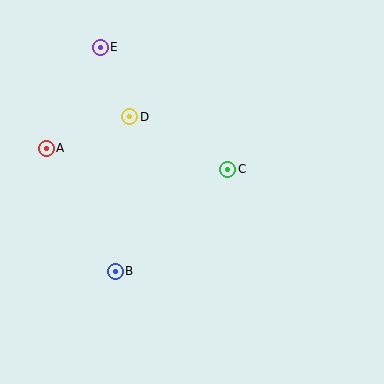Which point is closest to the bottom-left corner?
Point B is closest to the bottom-left corner.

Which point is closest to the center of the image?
Point C at (228, 169) is closest to the center.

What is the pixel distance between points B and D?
The distance between B and D is 155 pixels.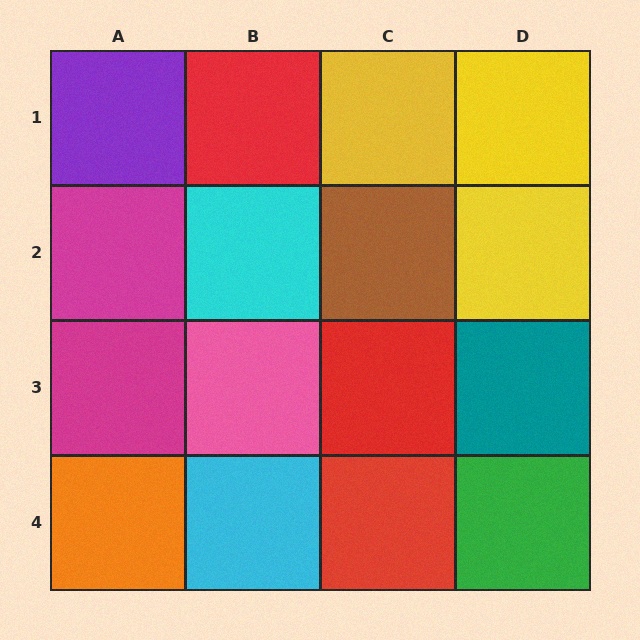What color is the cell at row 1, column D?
Yellow.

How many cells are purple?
1 cell is purple.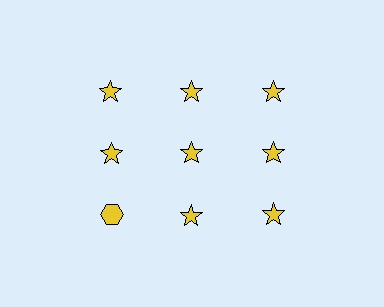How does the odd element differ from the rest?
It has a different shape: hexagon instead of star.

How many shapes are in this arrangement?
There are 9 shapes arranged in a grid pattern.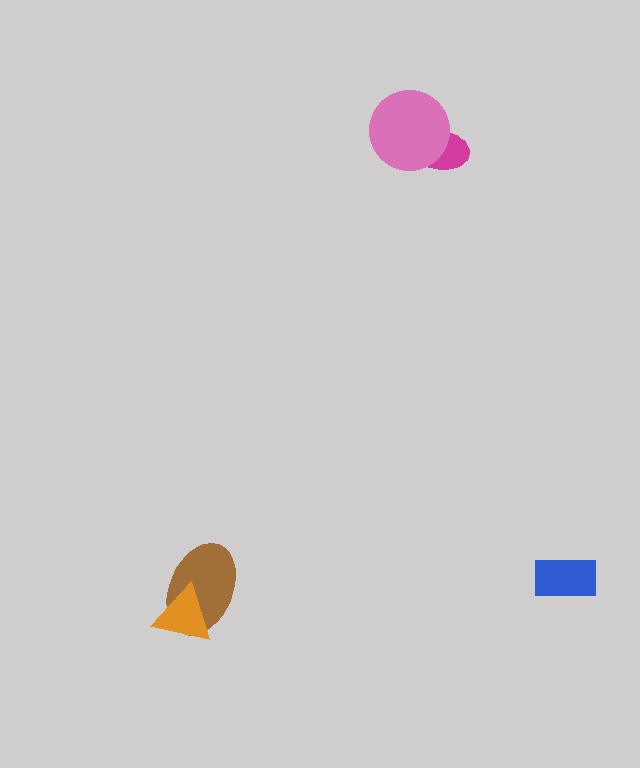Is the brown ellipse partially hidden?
Yes, it is partially covered by another shape.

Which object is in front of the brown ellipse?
The orange triangle is in front of the brown ellipse.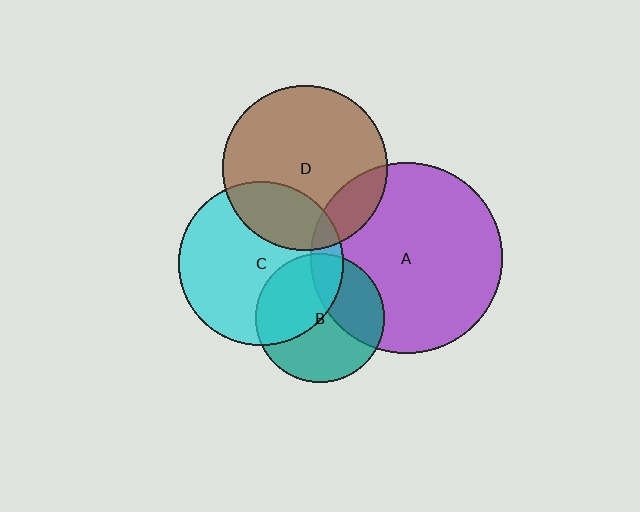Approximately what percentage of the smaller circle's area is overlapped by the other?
Approximately 45%.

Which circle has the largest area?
Circle A (purple).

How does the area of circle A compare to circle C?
Approximately 1.4 times.